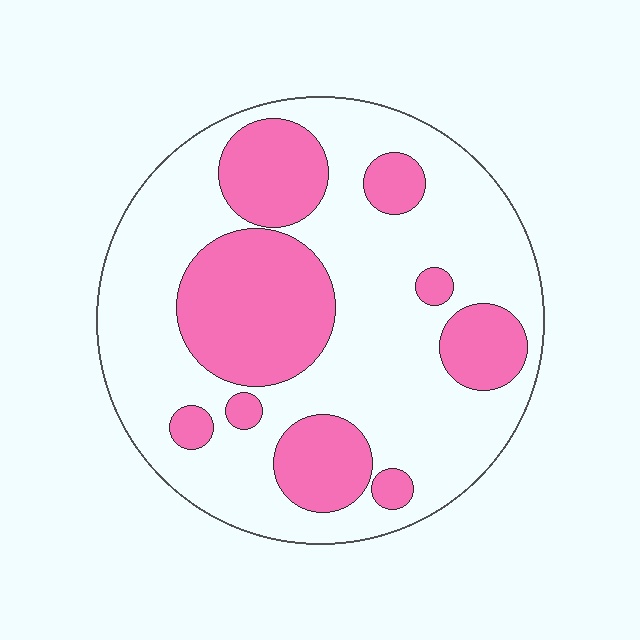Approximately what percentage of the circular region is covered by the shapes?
Approximately 35%.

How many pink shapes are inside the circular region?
9.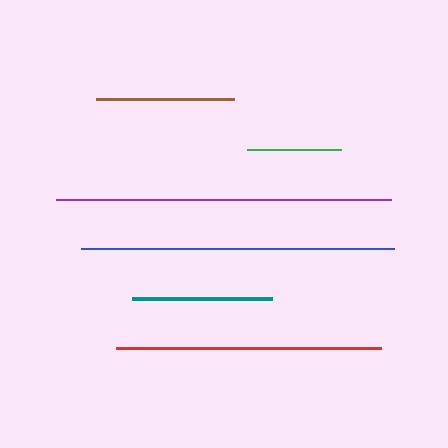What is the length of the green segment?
The green segment is approximately 93 pixels long.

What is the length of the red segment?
The red segment is approximately 264 pixels long.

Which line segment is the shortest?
The green line is the shortest at approximately 93 pixels.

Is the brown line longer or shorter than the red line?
The red line is longer than the brown line.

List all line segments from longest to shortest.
From longest to shortest: purple, blue, red, teal, brown, green.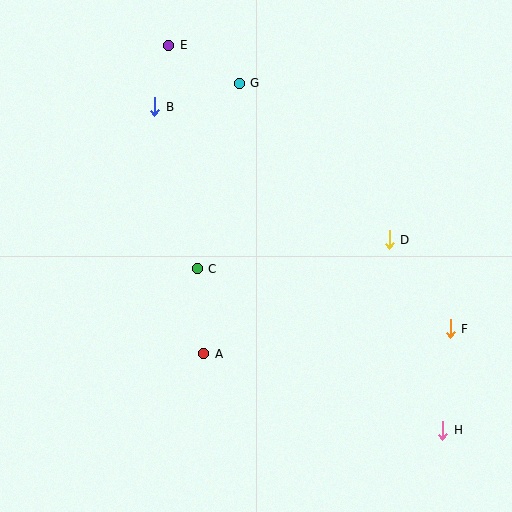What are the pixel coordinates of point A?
Point A is at (204, 354).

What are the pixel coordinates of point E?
Point E is at (169, 45).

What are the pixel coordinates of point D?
Point D is at (389, 240).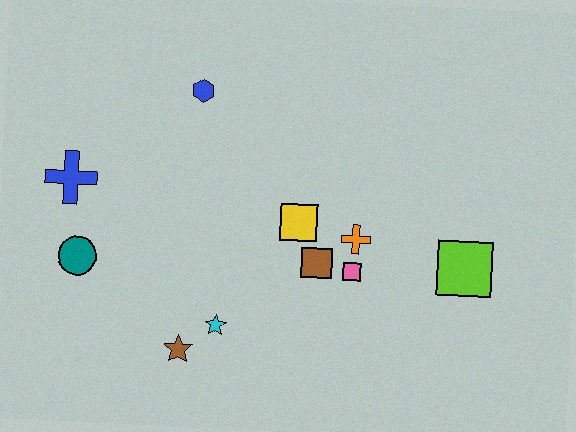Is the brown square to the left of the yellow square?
No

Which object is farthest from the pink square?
The blue cross is farthest from the pink square.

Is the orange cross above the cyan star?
Yes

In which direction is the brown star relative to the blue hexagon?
The brown star is below the blue hexagon.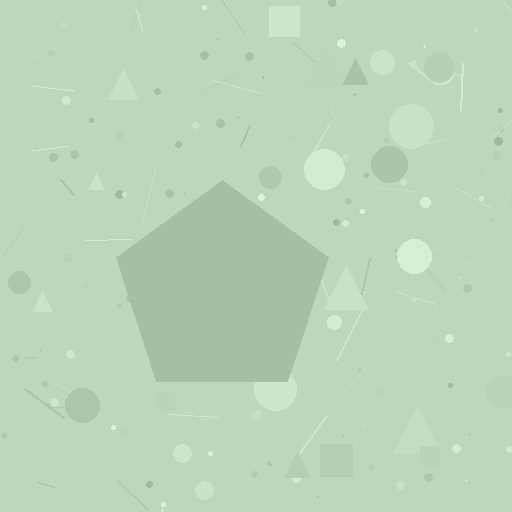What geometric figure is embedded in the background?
A pentagon is embedded in the background.